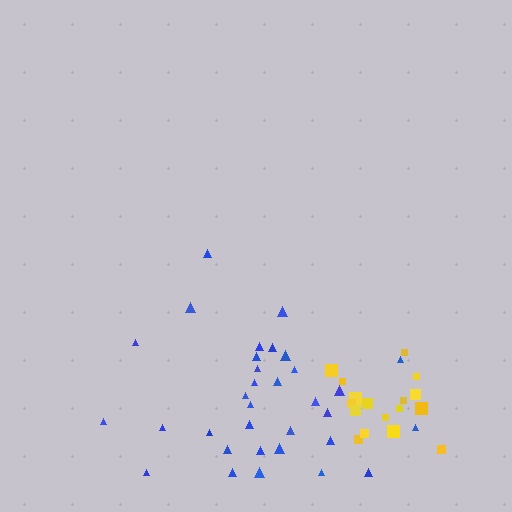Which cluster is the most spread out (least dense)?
Blue.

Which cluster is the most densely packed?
Yellow.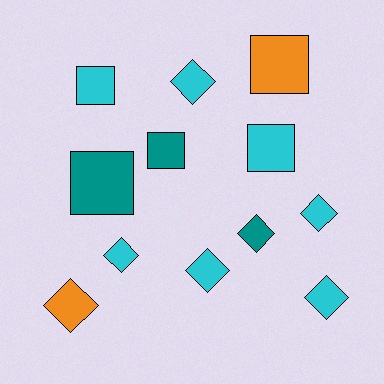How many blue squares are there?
There are no blue squares.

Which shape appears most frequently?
Diamond, with 7 objects.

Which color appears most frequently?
Cyan, with 7 objects.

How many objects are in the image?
There are 12 objects.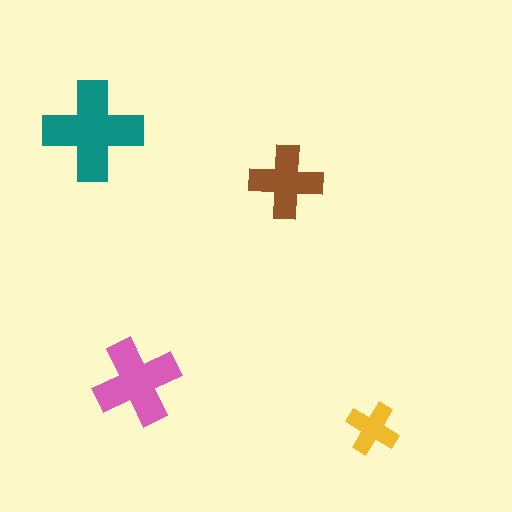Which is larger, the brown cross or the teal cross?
The teal one.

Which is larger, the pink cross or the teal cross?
The teal one.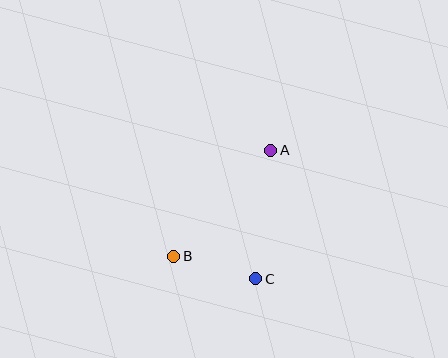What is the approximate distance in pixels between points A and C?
The distance between A and C is approximately 130 pixels.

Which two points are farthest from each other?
Points A and B are farthest from each other.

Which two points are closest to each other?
Points B and C are closest to each other.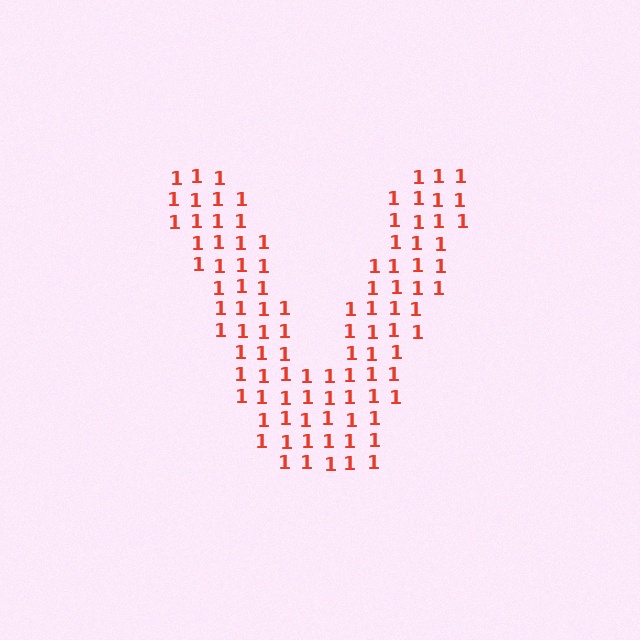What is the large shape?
The large shape is the letter V.